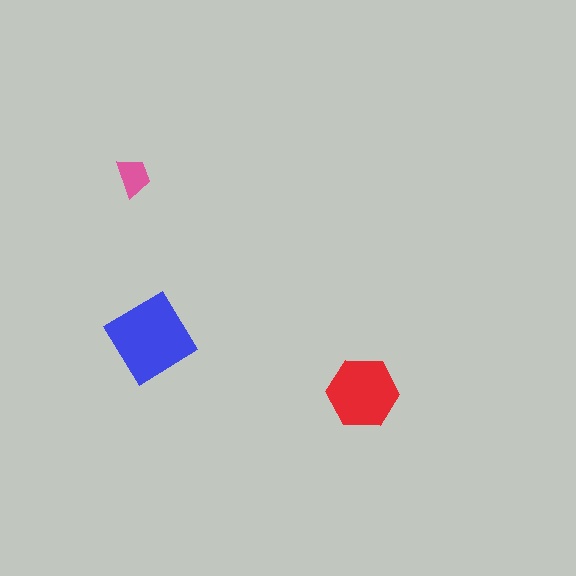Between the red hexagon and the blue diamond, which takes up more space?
The blue diamond.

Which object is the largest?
The blue diamond.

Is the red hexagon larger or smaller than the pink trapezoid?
Larger.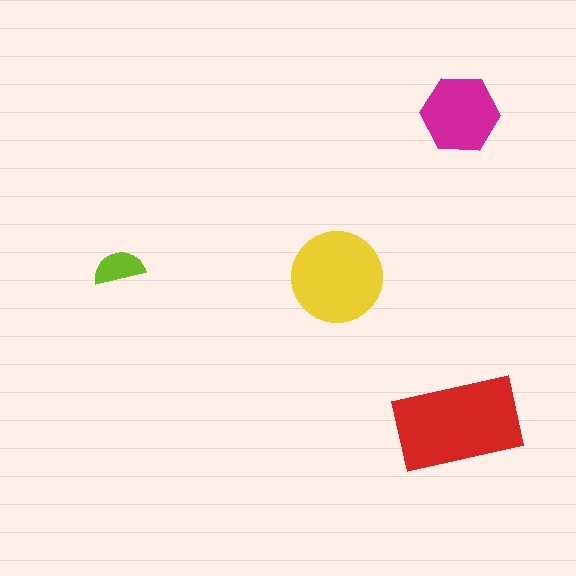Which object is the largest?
The red rectangle.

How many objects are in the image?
There are 4 objects in the image.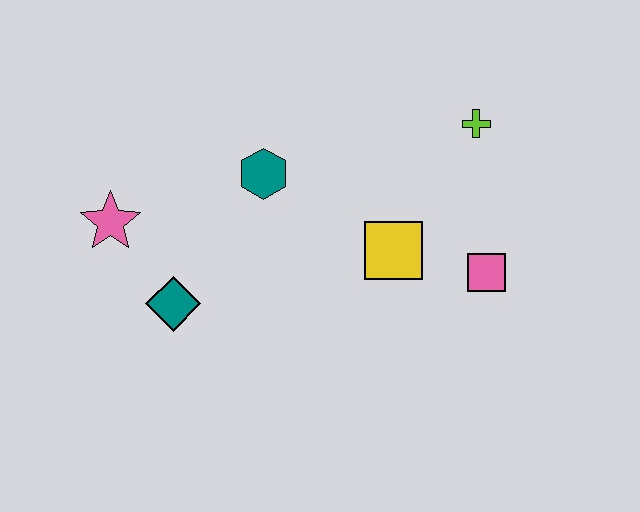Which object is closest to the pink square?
The yellow square is closest to the pink square.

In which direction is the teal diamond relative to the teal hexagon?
The teal diamond is below the teal hexagon.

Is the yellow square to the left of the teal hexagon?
No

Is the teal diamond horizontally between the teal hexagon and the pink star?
Yes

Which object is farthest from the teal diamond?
The lime cross is farthest from the teal diamond.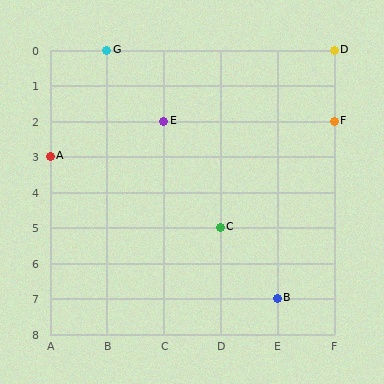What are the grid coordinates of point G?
Point G is at grid coordinates (B, 0).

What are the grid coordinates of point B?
Point B is at grid coordinates (E, 7).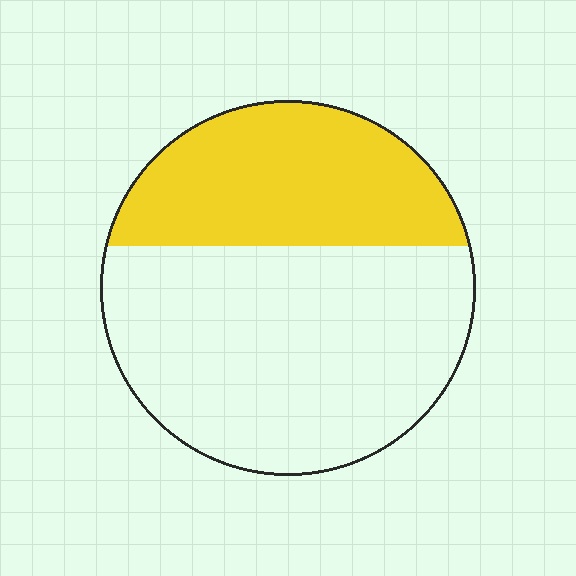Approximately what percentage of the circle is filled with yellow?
Approximately 35%.